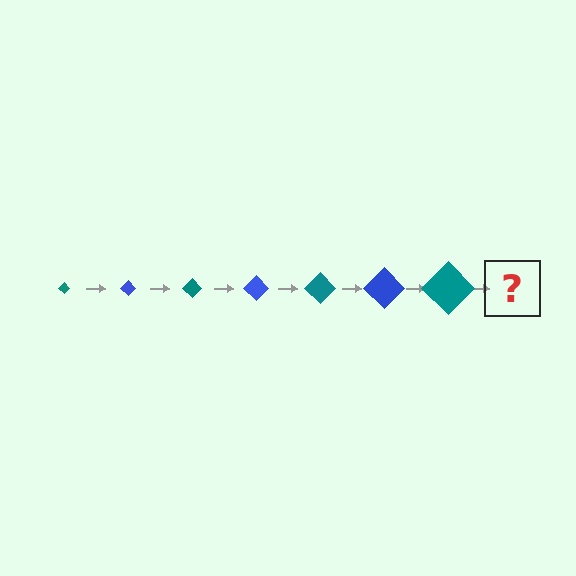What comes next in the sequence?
The next element should be a blue diamond, larger than the previous one.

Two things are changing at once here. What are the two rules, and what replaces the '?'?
The two rules are that the diamond grows larger each step and the color cycles through teal and blue. The '?' should be a blue diamond, larger than the previous one.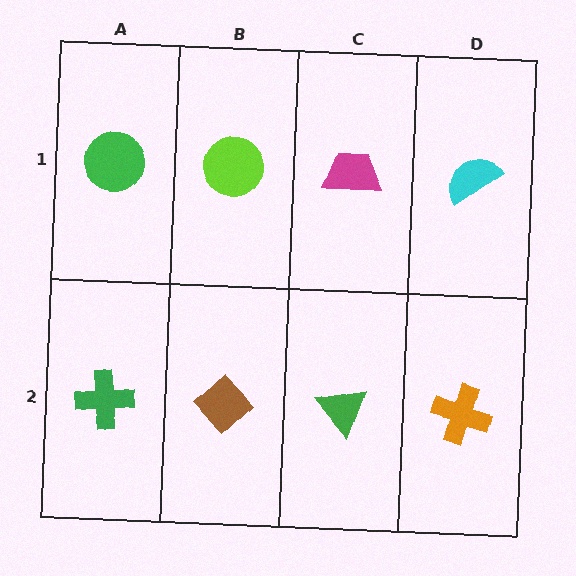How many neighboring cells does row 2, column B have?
3.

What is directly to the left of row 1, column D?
A magenta trapezoid.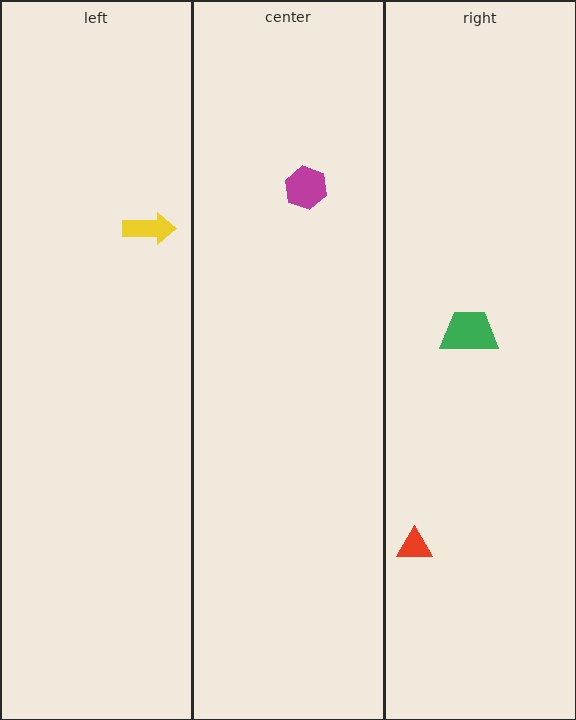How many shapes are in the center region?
1.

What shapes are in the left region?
The yellow arrow.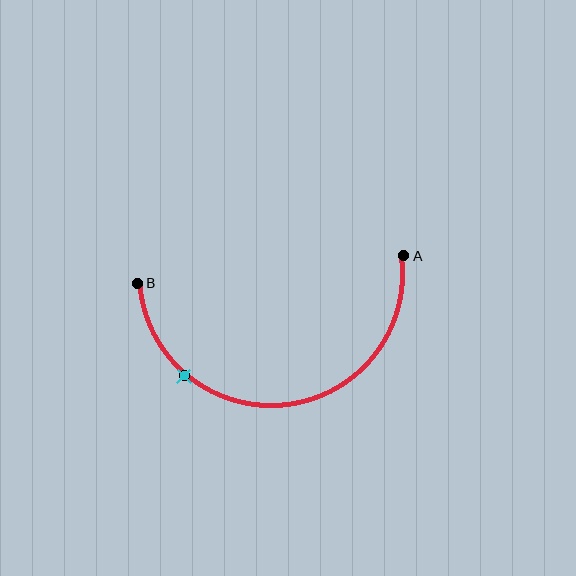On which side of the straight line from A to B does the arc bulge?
The arc bulges below the straight line connecting A and B.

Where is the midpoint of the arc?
The arc midpoint is the point on the curve farthest from the straight line joining A and B. It sits below that line.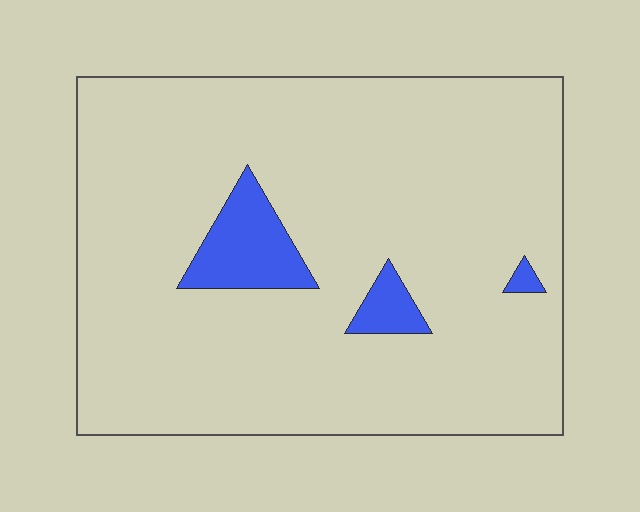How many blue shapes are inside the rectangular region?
3.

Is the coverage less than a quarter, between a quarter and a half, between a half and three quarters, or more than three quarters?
Less than a quarter.